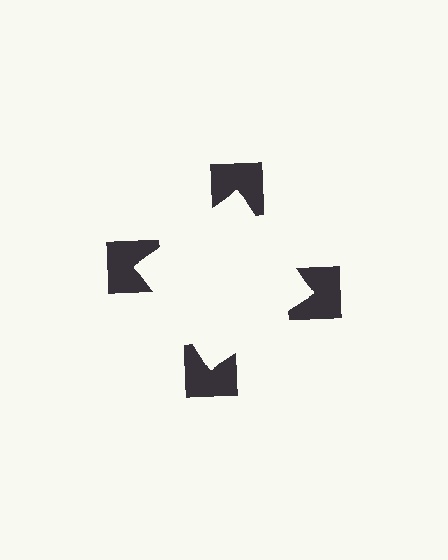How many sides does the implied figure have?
4 sides.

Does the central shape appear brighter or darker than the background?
It typically appears slightly brighter than the background, even though no actual brightness change is drawn.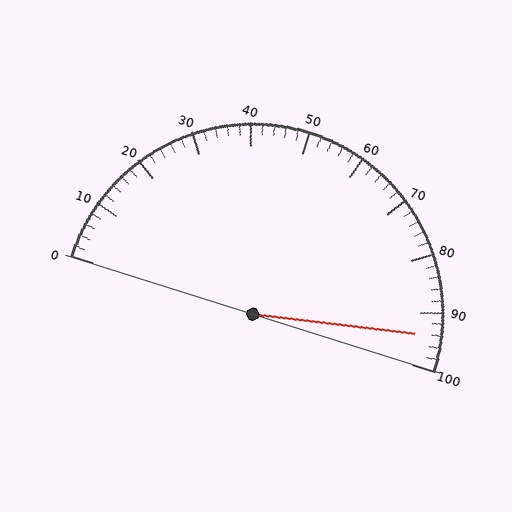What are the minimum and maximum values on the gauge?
The gauge ranges from 0 to 100.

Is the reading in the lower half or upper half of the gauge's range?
The reading is in the upper half of the range (0 to 100).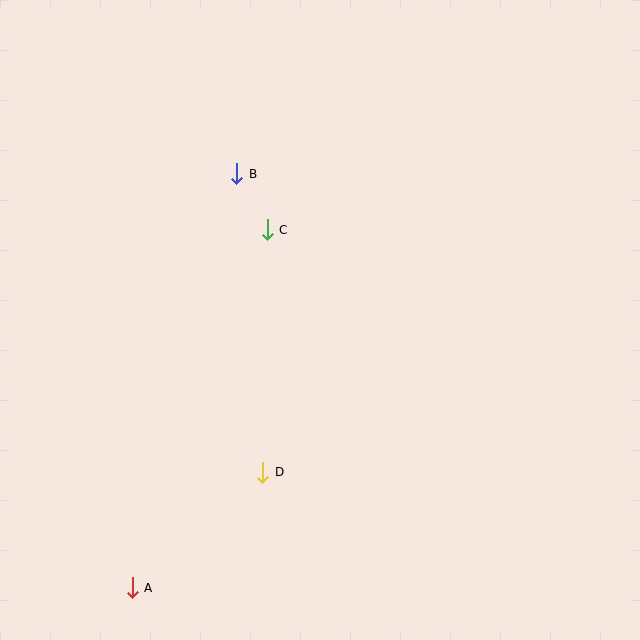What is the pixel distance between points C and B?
The distance between C and B is 64 pixels.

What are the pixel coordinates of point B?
Point B is at (237, 174).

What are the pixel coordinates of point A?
Point A is at (132, 588).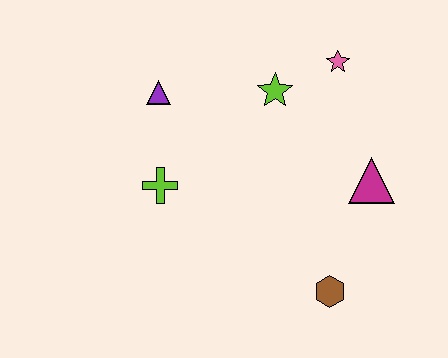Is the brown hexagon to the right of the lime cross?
Yes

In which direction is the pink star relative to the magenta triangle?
The pink star is above the magenta triangle.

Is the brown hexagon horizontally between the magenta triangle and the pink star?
No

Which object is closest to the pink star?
The lime star is closest to the pink star.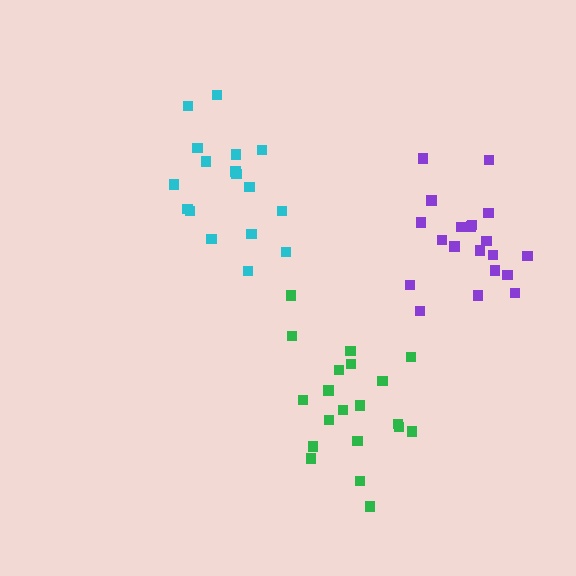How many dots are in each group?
Group 1: 17 dots, Group 2: 20 dots, Group 3: 20 dots (57 total).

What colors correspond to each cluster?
The clusters are colored: cyan, purple, green.